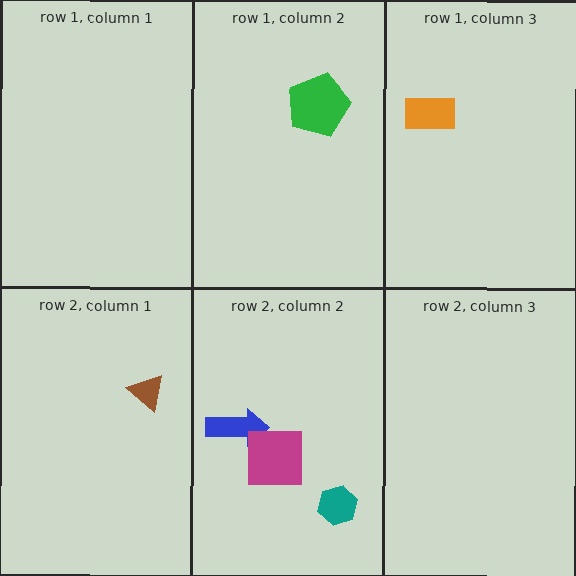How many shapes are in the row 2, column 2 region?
3.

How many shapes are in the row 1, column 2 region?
1.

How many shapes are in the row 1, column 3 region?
1.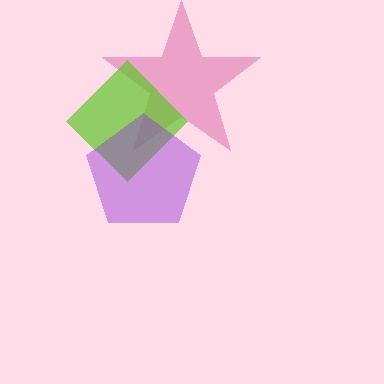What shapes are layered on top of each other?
The layered shapes are: a pink star, a lime diamond, a purple pentagon.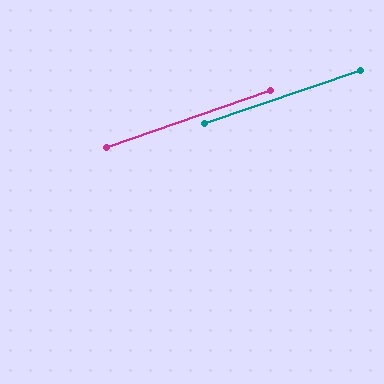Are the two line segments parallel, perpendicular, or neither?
Parallel — their directions differ by only 0.2°.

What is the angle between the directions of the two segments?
Approximately 0 degrees.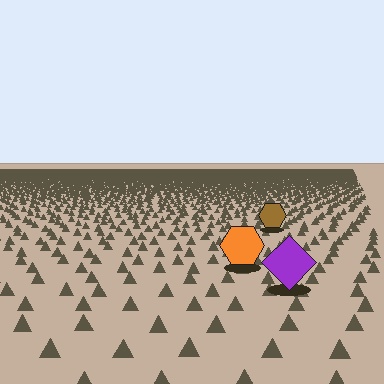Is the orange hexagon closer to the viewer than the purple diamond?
No. The purple diamond is closer — you can tell from the texture gradient: the ground texture is coarser near it.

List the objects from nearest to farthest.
From nearest to farthest: the purple diamond, the orange hexagon, the brown hexagon.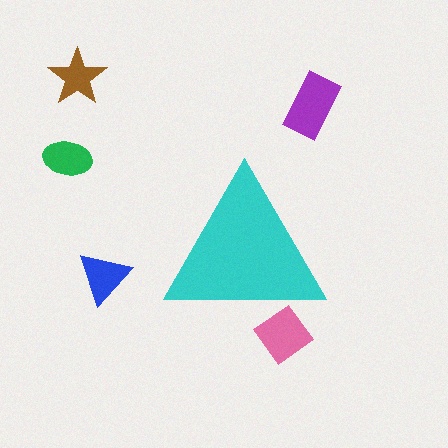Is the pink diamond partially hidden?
Yes, the pink diamond is partially hidden behind the cyan triangle.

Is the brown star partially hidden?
No, the brown star is fully visible.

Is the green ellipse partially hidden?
No, the green ellipse is fully visible.